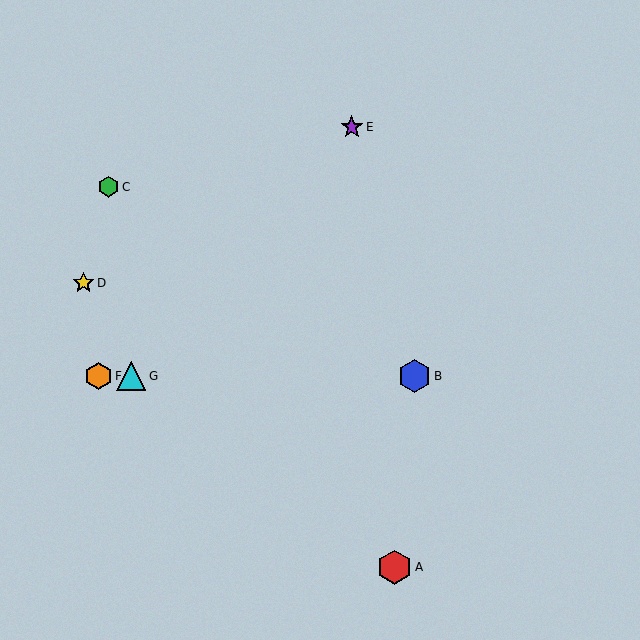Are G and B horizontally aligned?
Yes, both are at y≈376.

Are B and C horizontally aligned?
No, B is at y≈376 and C is at y≈187.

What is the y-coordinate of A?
Object A is at y≈567.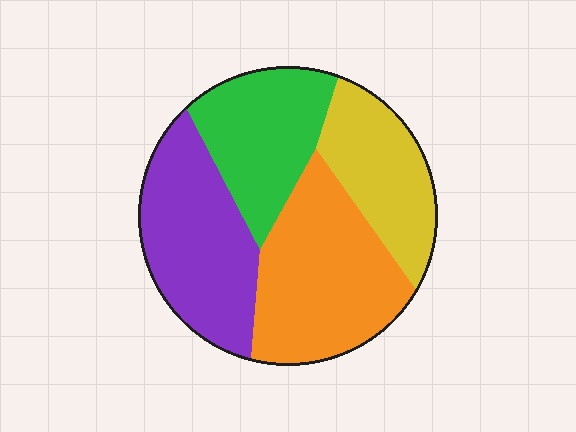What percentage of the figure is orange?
Orange takes up about one third (1/3) of the figure.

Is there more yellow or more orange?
Orange.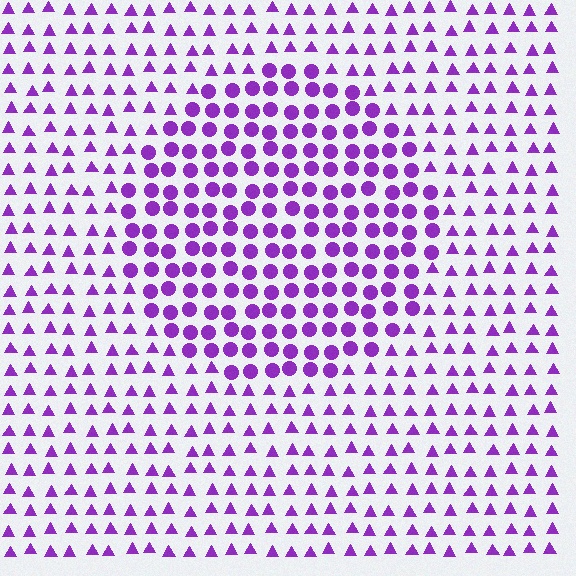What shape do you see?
I see a circle.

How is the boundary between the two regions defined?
The boundary is defined by a change in element shape: circles inside vs. triangles outside. All elements share the same color and spacing.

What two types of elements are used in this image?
The image uses circles inside the circle region and triangles outside it.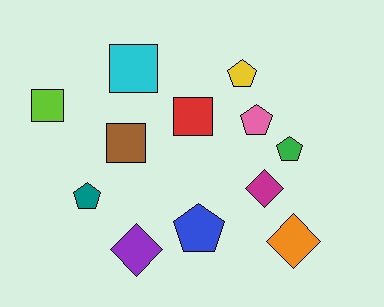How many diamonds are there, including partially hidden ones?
There are 3 diamonds.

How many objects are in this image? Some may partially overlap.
There are 12 objects.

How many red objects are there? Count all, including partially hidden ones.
There is 1 red object.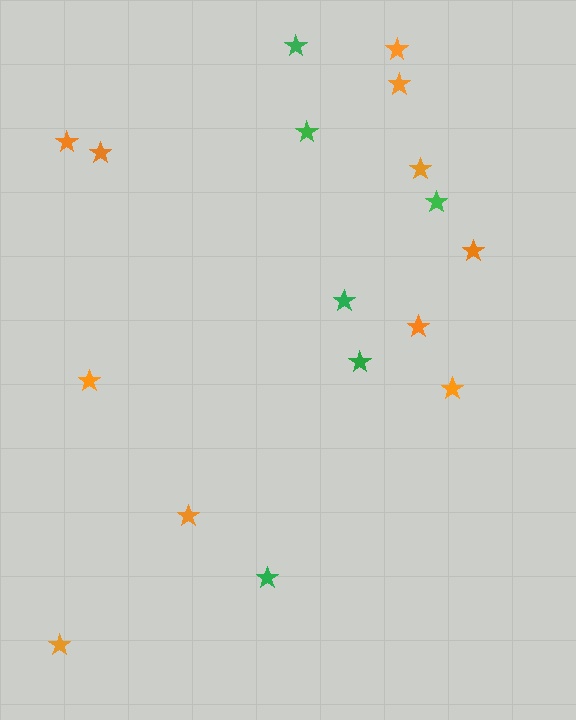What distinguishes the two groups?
There are 2 groups: one group of orange stars (11) and one group of green stars (6).